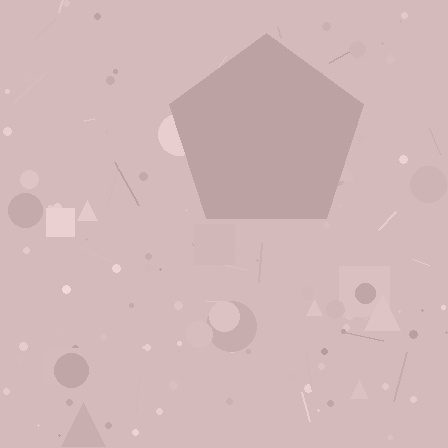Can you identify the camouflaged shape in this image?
The camouflaged shape is a pentagon.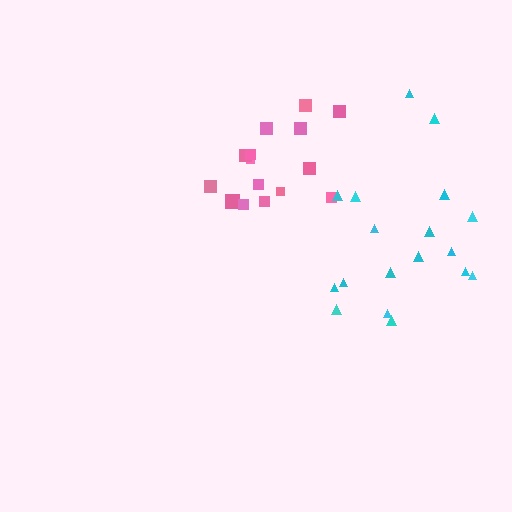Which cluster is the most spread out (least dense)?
Cyan.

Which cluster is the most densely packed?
Pink.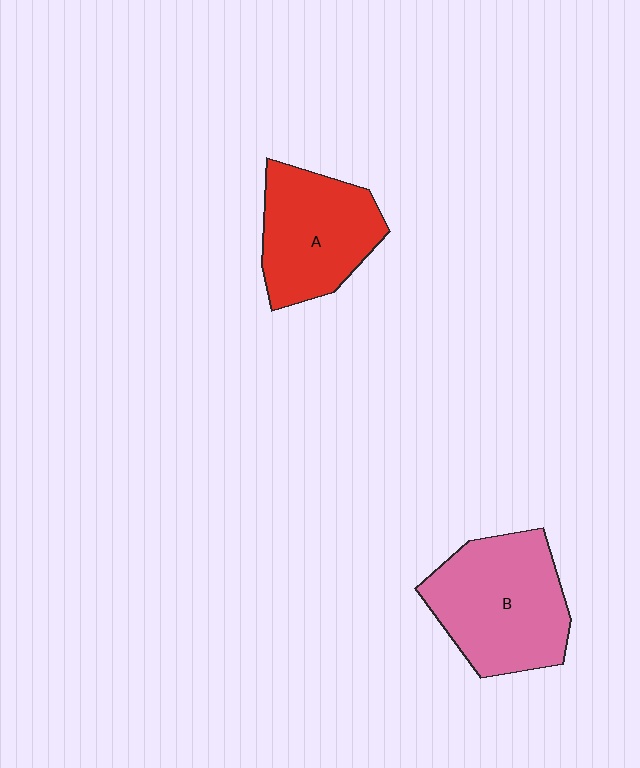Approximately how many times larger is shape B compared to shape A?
Approximately 1.2 times.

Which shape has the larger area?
Shape B (pink).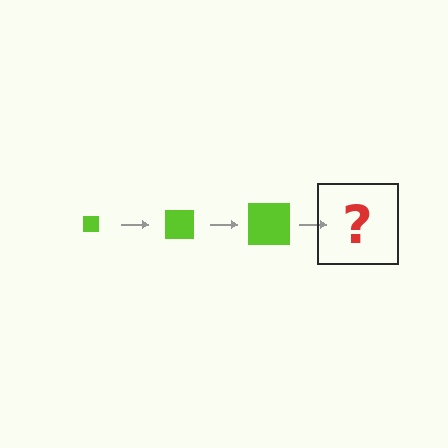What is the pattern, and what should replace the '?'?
The pattern is that the square gets progressively larger each step. The '?' should be a lime square, larger than the previous one.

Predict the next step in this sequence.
The next step is a lime square, larger than the previous one.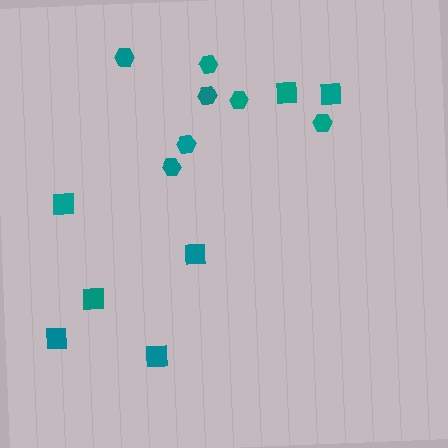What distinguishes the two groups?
There are 2 groups: one group of squares (7) and one group of hexagons (7).